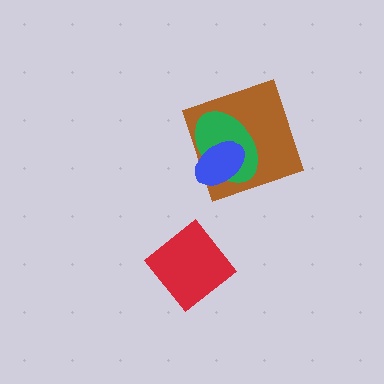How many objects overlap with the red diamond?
0 objects overlap with the red diamond.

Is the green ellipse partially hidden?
Yes, it is partially covered by another shape.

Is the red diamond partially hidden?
No, no other shape covers it.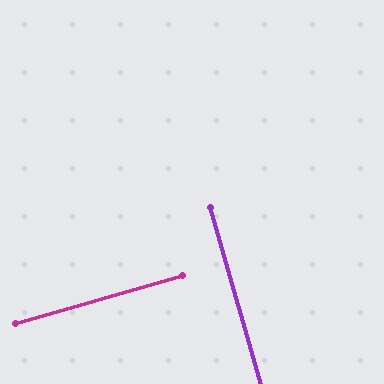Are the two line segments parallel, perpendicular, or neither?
Perpendicular — they meet at approximately 90°.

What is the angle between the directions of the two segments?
Approximately 90 degrees.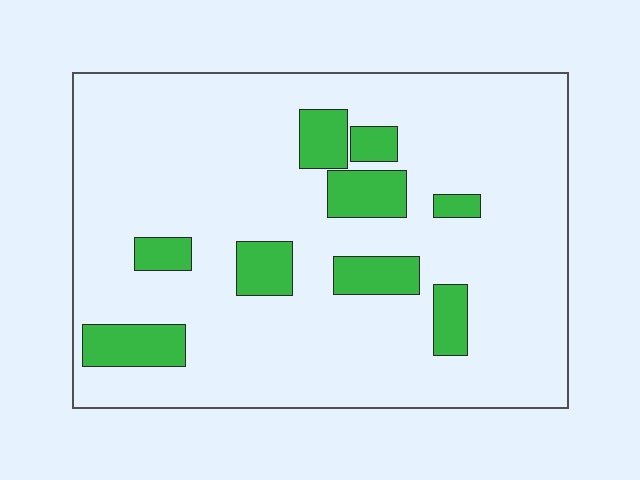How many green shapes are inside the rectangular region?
9.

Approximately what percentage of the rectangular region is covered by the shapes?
Approximately 15%.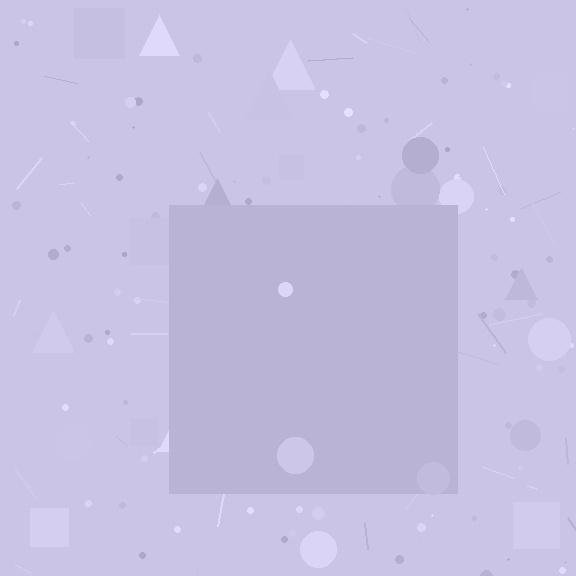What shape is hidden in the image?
A square is hidden in the image.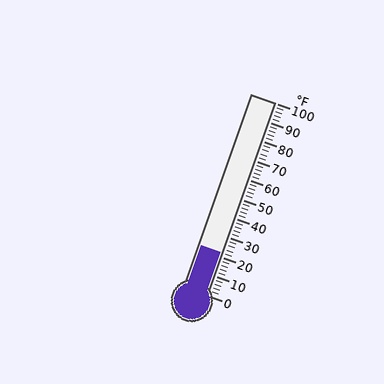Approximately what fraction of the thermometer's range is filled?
The thermometer is filled to approximately 20% of its range.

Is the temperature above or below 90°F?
The temperature is below 90°F.